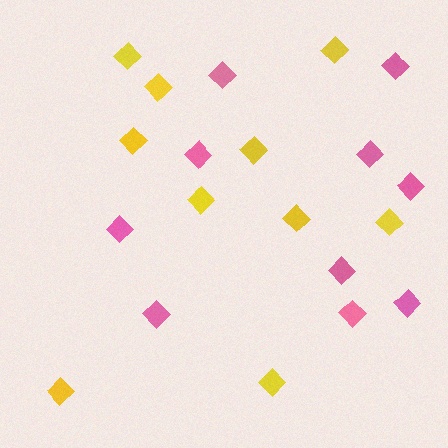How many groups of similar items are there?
There are 2 groups: one group of pink diamonds (10) and one group of yellow diamonds (10).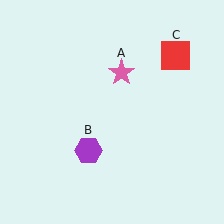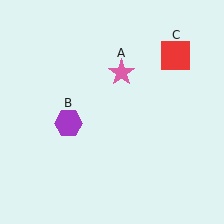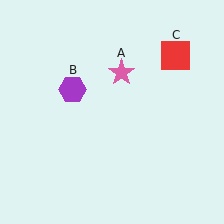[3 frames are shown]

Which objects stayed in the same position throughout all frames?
Pink star (object A) and red square (object C) remained stationary.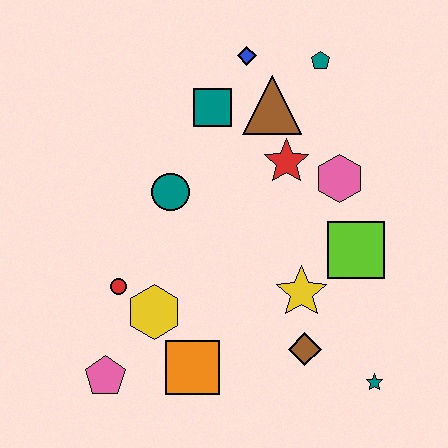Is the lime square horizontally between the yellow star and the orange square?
No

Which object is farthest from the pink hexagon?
The pink pentagon is farthest from the pink hexagon.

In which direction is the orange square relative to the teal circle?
The orange square is below the teal circle.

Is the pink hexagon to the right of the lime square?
No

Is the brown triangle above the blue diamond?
No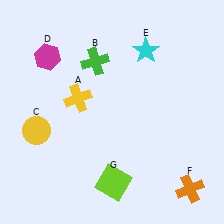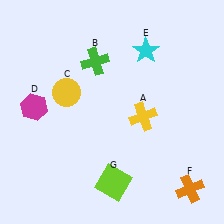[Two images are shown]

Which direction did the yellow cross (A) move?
The yellow cross (A) moved right.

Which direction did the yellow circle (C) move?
The yellow circle (C) moved up.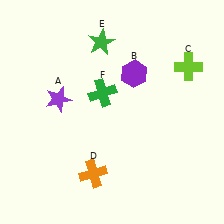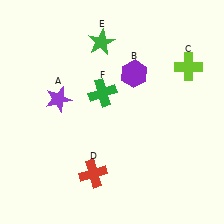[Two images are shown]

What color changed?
The cross (D) changed from orange in Image 1 to red in Image 2.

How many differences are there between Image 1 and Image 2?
There is 1 difference between the two images.